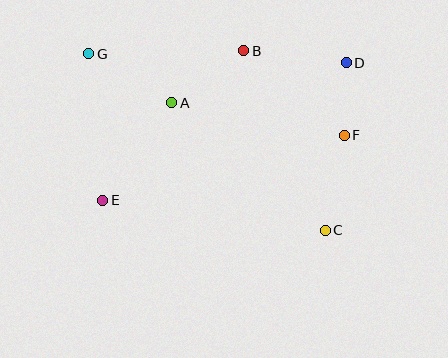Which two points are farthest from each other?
Points C and G are farthest from each other.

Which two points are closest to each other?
Points D and F are closest to each other.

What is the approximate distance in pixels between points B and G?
The distance between B and G is approximately 155 pixels.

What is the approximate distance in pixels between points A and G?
The distance between A and G is approximately 96 pixels.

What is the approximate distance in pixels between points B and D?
The distance between B and D is approximately 103 pixels.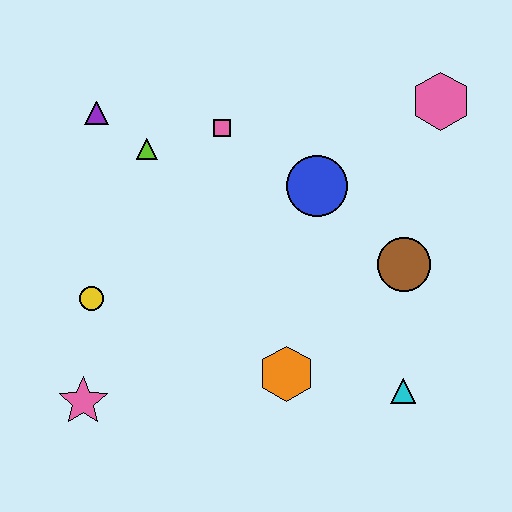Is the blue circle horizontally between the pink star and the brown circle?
Yes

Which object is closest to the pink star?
The yellow circle is closest to the pink star.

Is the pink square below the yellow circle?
No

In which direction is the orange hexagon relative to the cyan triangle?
The orange hexagon is to the left of the cyan triangle.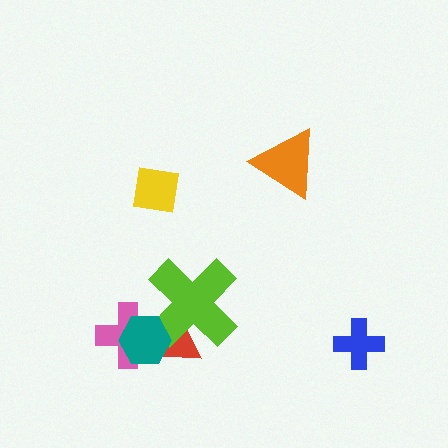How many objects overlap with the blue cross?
0 objects overlap with the blue cross.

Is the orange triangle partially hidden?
No, no other shape covers it.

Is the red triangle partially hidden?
Yes, it is partially covered by another shape.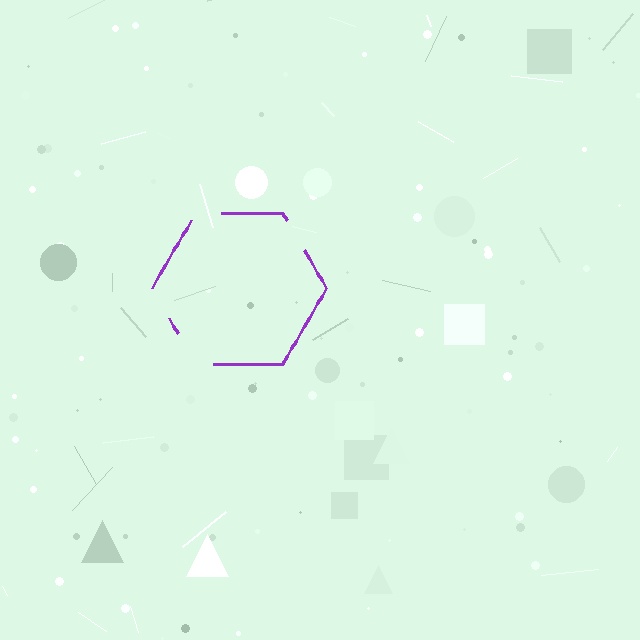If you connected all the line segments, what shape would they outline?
They would outline a hexagon.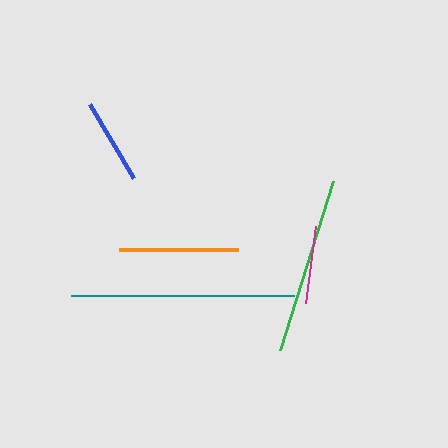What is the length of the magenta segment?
The magenta segment is approximately 78 pixels long.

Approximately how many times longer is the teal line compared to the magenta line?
The teal line is approximately 2.8 times the length of the magenta line.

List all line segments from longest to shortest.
From longest to shortest: teal, green, orange, blue, magenta.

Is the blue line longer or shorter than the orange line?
The orange line is longer than the blue line.